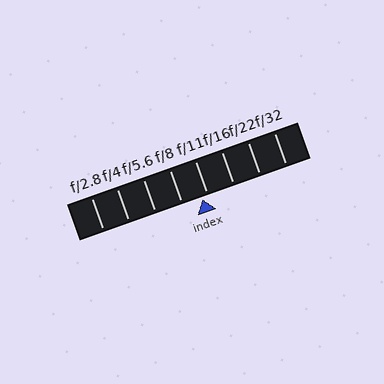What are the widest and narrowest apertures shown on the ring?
The widest aperture shown is f/2.8 and the narrowest is f/32.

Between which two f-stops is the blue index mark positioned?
The index mark is between f/8 and f/11.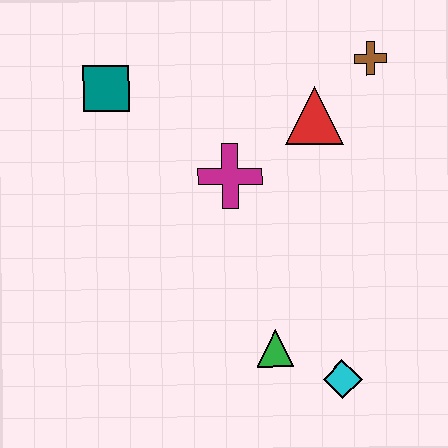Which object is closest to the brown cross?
The red triangle is closest to the brown cross.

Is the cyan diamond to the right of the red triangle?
Yes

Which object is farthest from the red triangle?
The cyan diamond is farthest from the red triangle.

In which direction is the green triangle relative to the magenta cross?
The green triangle is below the magenta cross.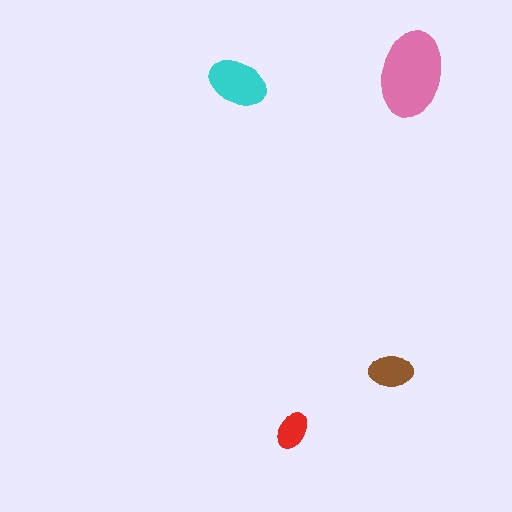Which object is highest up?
The pink ellipse is topmost.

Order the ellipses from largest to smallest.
the pink one, the cyan one, the brown one, the red one.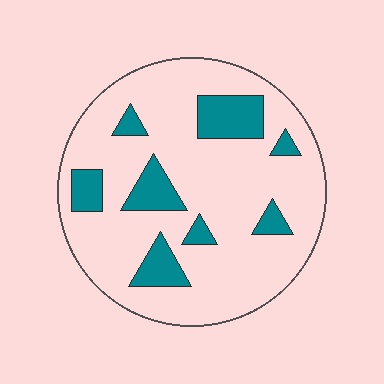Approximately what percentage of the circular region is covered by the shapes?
Approximately 20%.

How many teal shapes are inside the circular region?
8.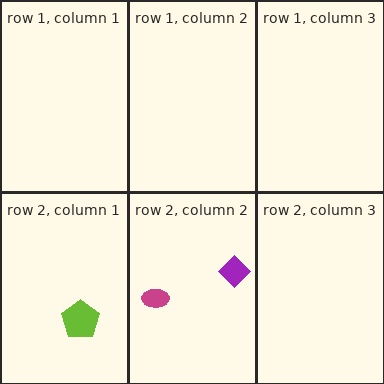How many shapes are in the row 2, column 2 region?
2.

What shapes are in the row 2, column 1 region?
The lime pentagon.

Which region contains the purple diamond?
The row 2, column 2 region.